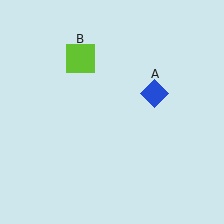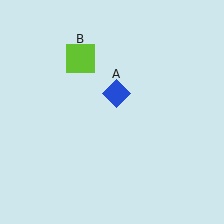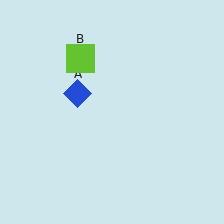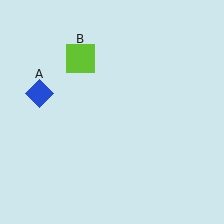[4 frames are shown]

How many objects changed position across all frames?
1 object changed position: blue diamond (object A).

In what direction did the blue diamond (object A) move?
The blue diamond (object A) moved left.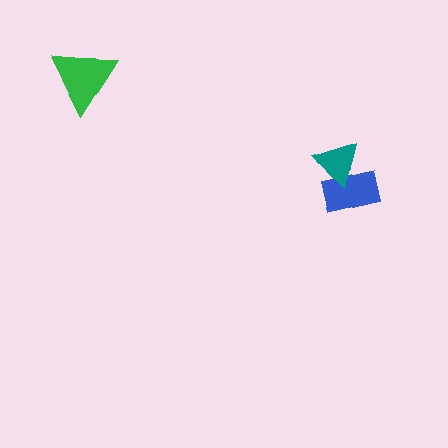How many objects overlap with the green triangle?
0 objects overlap with the green triangle.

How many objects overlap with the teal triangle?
1 object overlaps with the teal triangle.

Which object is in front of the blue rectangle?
The teal triangle is in front of the blue rectangle.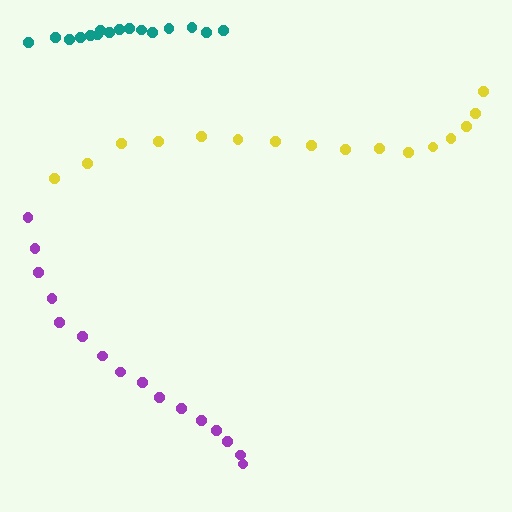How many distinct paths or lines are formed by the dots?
There are 3 distinct paths.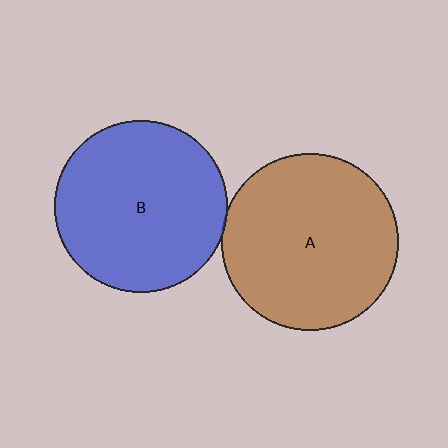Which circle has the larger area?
Circle A (brown).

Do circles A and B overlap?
Yes.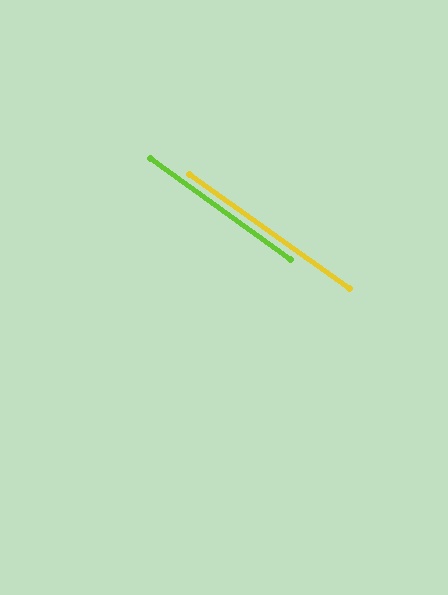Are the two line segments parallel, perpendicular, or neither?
Parallel — their directions differ by only 0.3°.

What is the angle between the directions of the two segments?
Approximately 0 degrees.